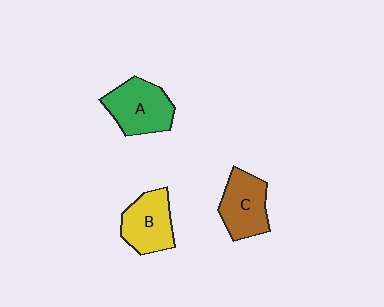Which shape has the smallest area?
Shape B (yellow).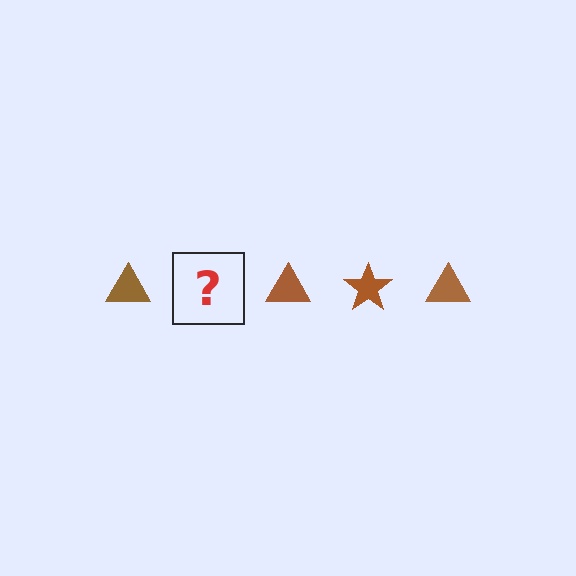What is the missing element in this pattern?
The missing element is a brown star.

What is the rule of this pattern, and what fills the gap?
The rule is that the pattern cycles through triangle, star shapes in brown. The gap should be filled with a brown star.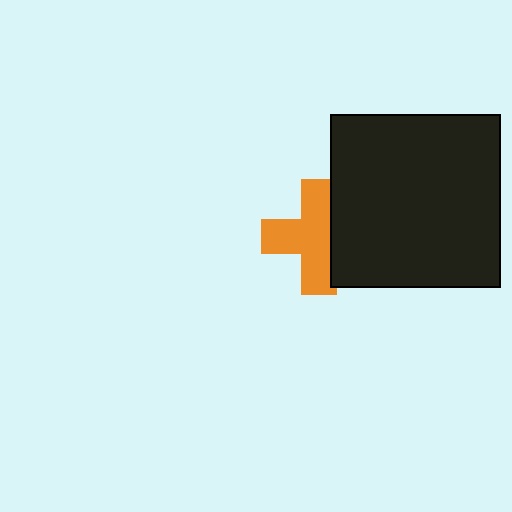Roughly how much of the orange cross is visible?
Most of it is visible (roughly 68%).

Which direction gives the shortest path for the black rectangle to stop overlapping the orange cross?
Moving right gives the shortest separation.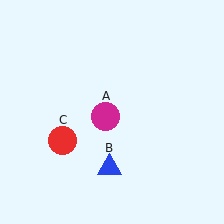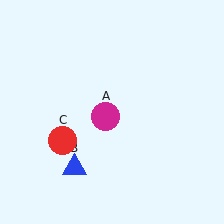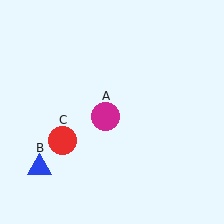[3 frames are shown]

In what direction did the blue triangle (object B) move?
The blue triangle (object B) moved left.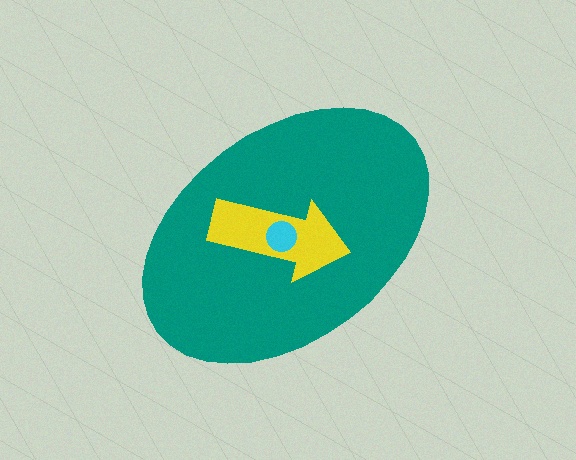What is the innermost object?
The cyan circle.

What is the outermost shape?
The teal ellipse.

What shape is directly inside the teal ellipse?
The yellow arrow.